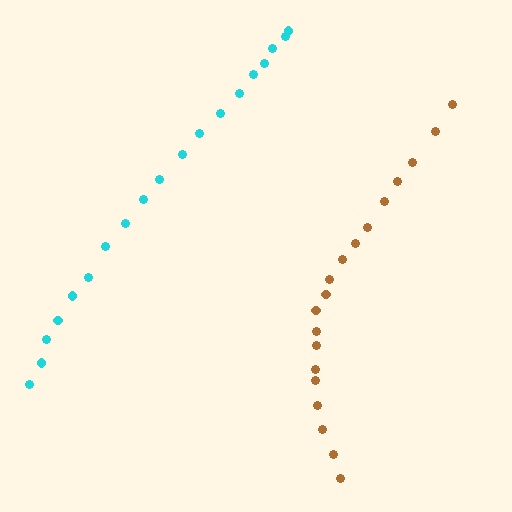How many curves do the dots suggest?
There are 2 distinct paths.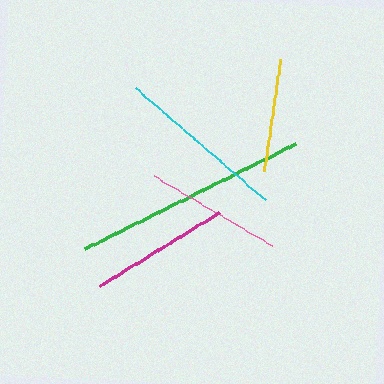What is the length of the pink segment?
The pink segment is approximately 137 pixels long.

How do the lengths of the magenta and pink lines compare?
The magenta and pink lines are approximately the same length.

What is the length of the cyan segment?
The cyan segment is approximately 172 pixels long.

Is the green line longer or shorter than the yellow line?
The green line is longer than the yellow line.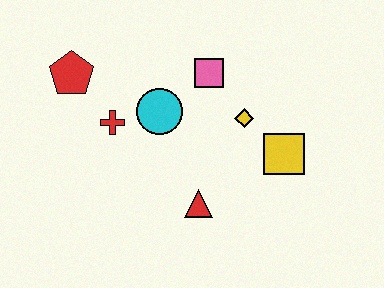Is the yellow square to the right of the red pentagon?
Yes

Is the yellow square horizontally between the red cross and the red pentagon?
No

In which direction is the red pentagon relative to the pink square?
The red pentagon is to the left of the pink square.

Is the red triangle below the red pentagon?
Yes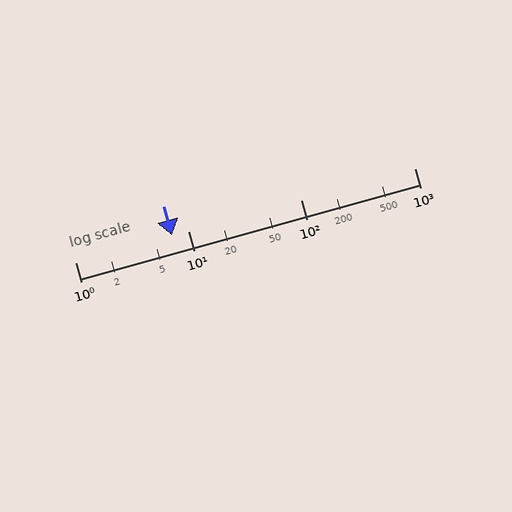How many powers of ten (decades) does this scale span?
The scale spans 3 decades, from 1 to 1000.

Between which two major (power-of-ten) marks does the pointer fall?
The pointer is between 1 and 10.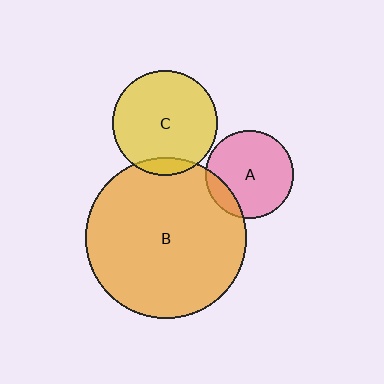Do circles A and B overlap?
Yes.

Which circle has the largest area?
Circle B (orange).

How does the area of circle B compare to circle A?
Approximately 3.4 times.